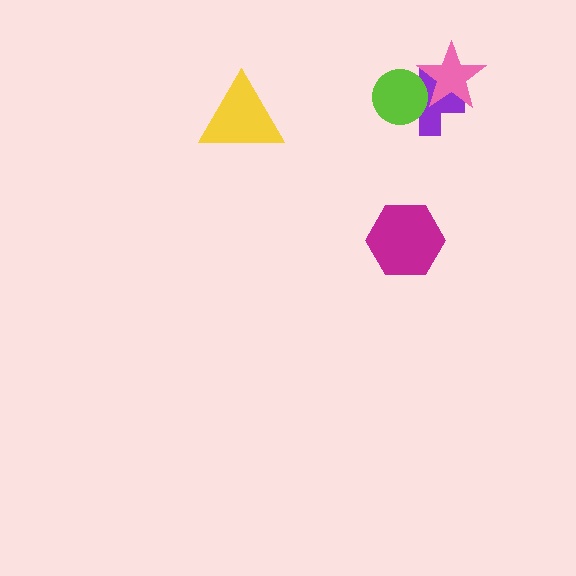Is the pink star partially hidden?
No, no other shape covers it.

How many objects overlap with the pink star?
2 objects overlap with the pink star.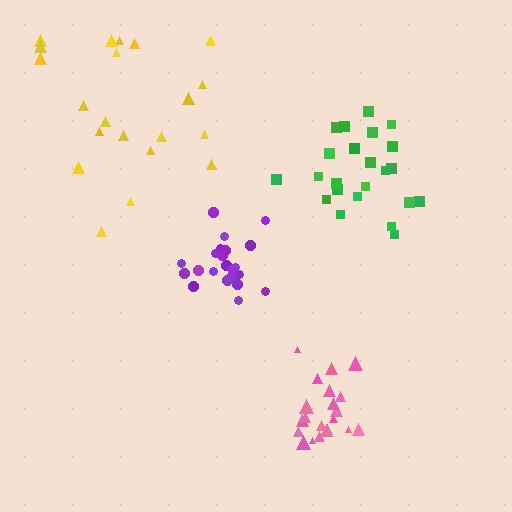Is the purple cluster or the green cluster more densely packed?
Purple.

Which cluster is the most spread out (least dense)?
Yellow.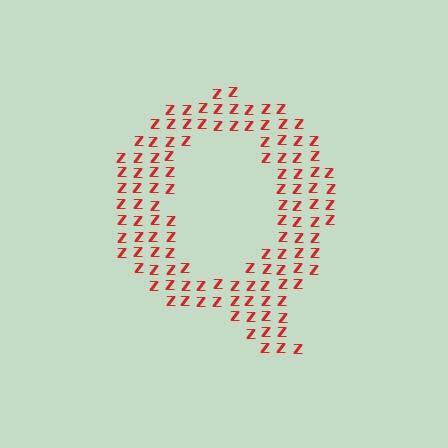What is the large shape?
The large shape is the letter Q.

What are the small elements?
The small elements are letter Z's.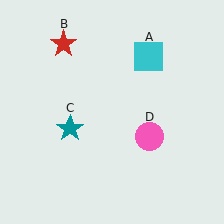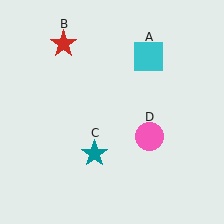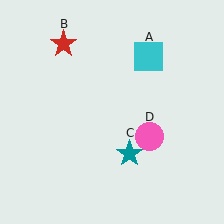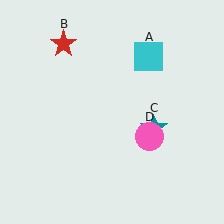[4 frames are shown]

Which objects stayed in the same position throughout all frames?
Cyan square (object A) and red star (object B) and pink circle (object D) remained stationary.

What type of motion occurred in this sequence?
The teal star (object C) rotated counterclockwise around the center of the scene.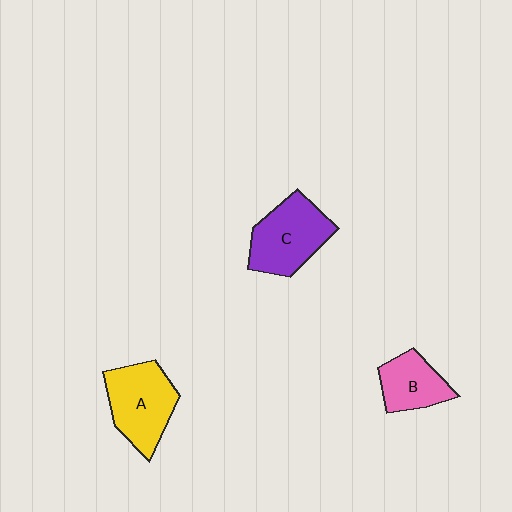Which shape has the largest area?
Shape A (yellow).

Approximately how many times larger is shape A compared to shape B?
Approximately 1.5 times.